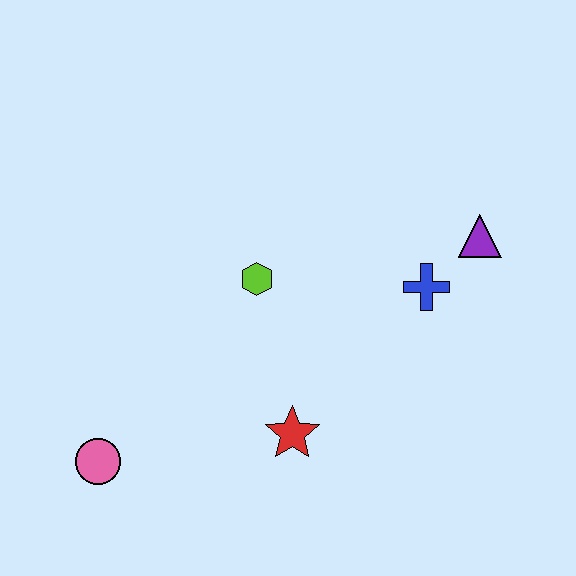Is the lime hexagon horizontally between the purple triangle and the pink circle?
Yes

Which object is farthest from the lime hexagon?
The pink circle is farthest from the lime hexagon.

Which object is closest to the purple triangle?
The blue cross is closest to the purple triangle.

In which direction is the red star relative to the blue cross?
The red star is below the blue cross.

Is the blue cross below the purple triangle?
Yes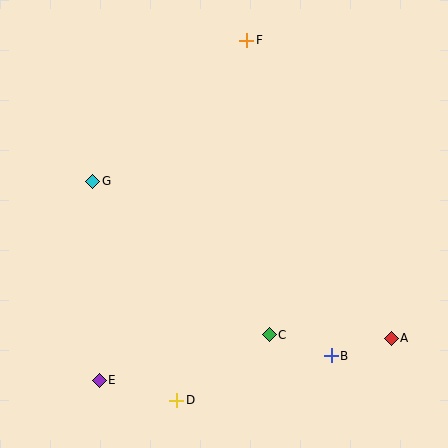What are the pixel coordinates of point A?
Point A is at (391, 338).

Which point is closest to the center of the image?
Point C at (269, 335) is closest to the center.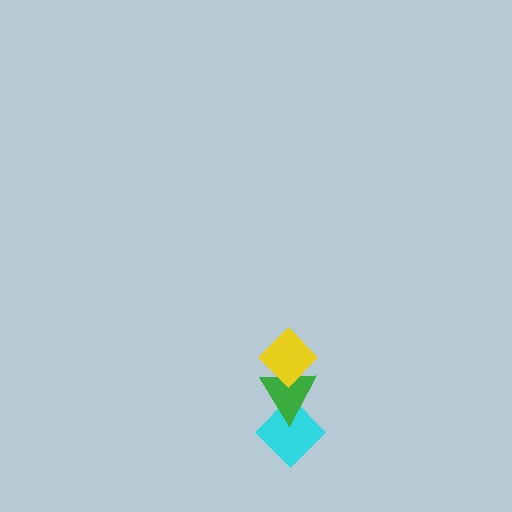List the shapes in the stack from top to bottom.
From top to bottom: the yellow diamond, the green triangle, the cyan diamond.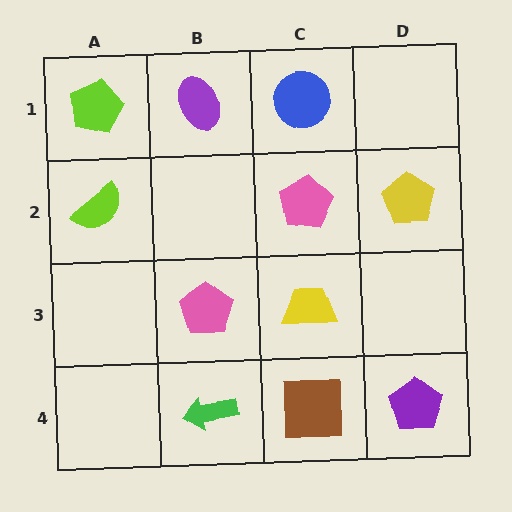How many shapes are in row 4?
3 shapes.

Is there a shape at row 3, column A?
No, that cell is empty.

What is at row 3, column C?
A yellow trapezoid.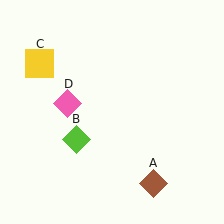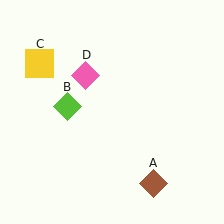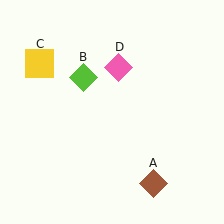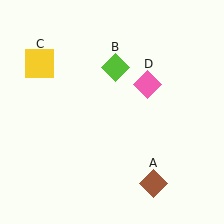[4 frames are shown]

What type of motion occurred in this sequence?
The lime diamond (object B), pink diamond (object D) rotated clockwise around the center of the scene.